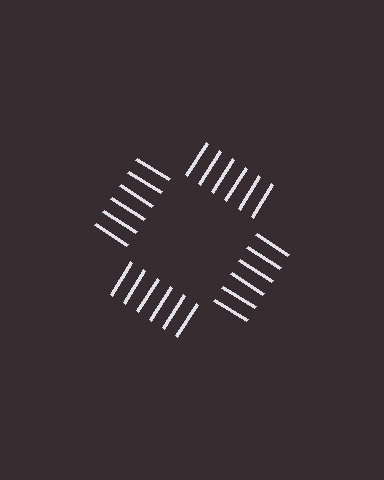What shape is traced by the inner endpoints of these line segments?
An illusory square — the line segments terminate on its edges but no continuous stroke is drawn.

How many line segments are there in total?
24 — 6 along each of the 4 edges.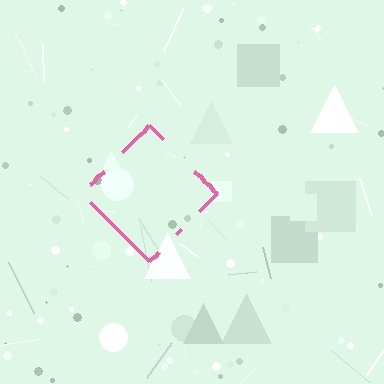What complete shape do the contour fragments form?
The contour fragments form a diamond.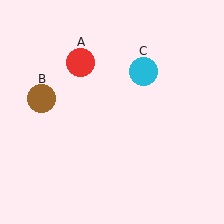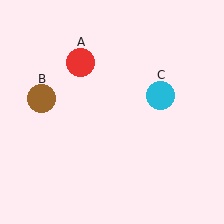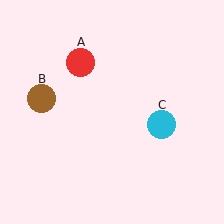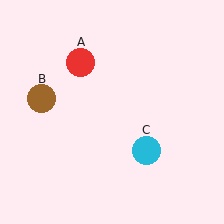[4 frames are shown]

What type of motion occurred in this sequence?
The cyan circle (object C) rotated clockwise around the center of the scene.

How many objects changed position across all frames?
1 object changed position: cyan circle (object C).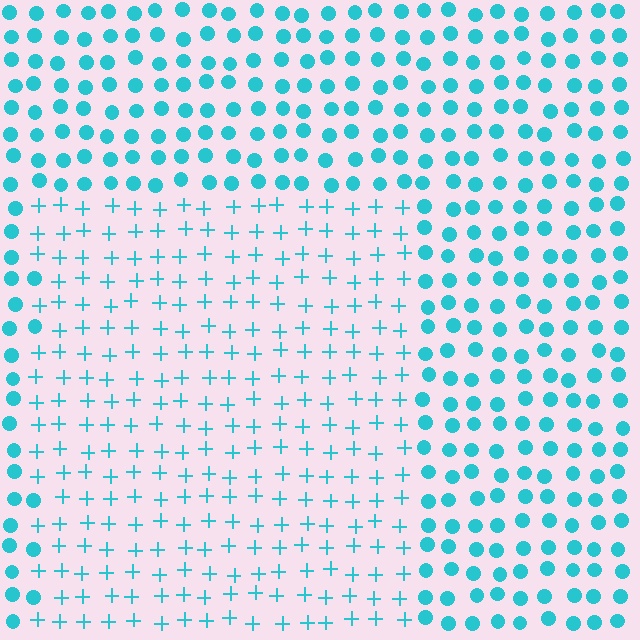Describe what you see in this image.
The image is filled with small cyan elements arranged in a uniform grid. A rectangle-shaped region contains plus signs, while the surrounding area contains circles. The boundary is defined purely by the change in element shape.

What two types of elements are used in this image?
The image uses plus signs inside the rectangle region and circles outside it.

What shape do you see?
I see a rectangle.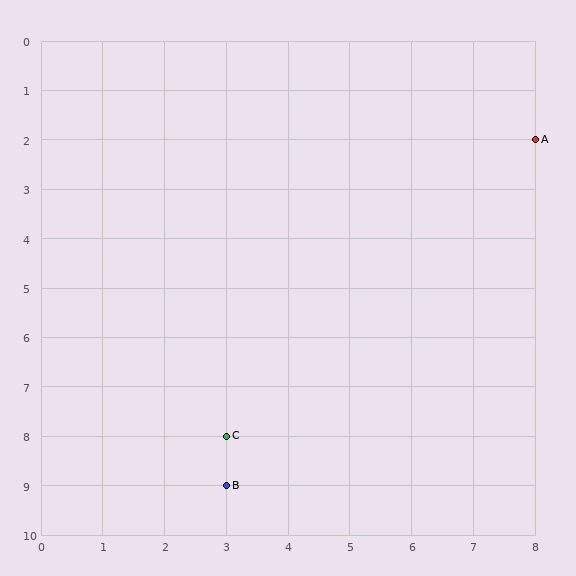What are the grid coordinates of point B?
Point B is at grid coordinates (3, 9).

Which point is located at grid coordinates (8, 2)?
Point A is at (8, 2).